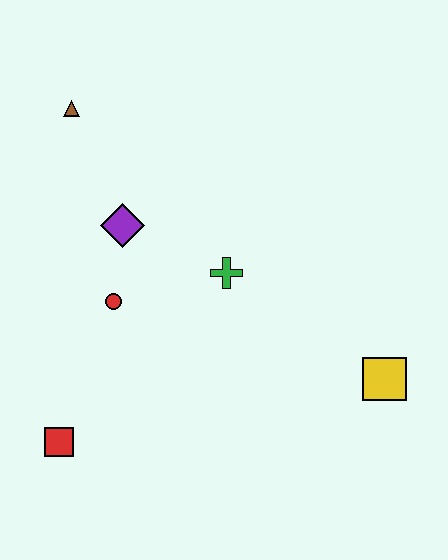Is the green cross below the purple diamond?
Yes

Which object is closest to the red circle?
The purple diamond is closest to the red circle.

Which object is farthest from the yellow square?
The brown triangle is farthest from the yellow square.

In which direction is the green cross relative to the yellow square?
The green cross is to the left of the yellow square.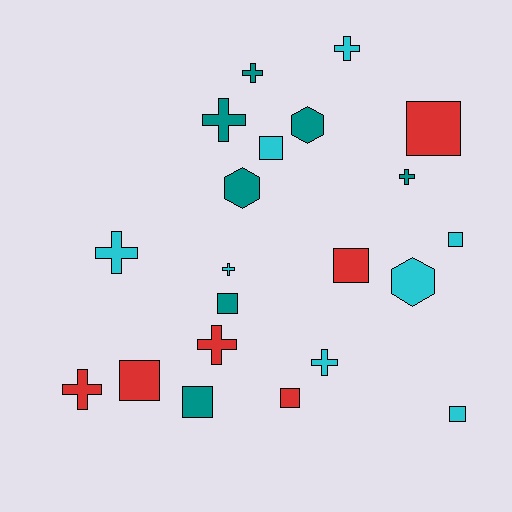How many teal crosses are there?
There are 3 teal crosses.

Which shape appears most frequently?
Cross, with 9 objects.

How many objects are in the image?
There are 21 objects.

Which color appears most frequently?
Cyan, with 8 objects.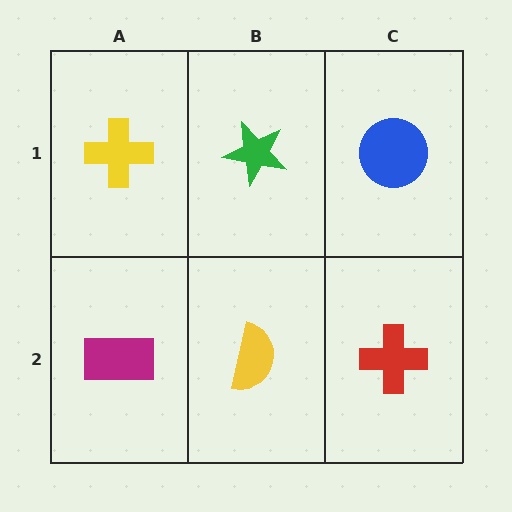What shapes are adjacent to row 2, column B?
A green star (row 1, column B), a magenta rectangle (row 2, column A), a red cross (row 2, column C).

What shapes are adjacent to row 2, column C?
A blue circle (row 1, column C), a yellow semicircle (row 2, column B).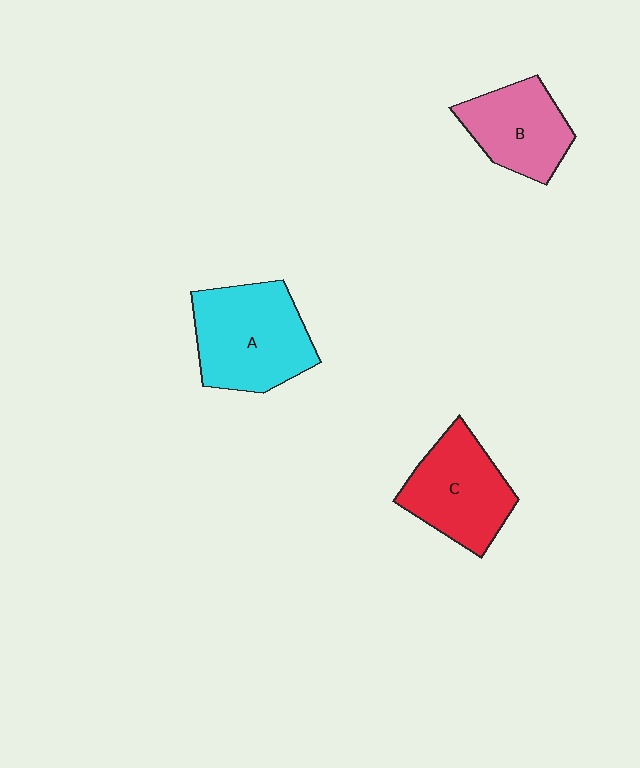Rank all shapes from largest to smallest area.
From largest to smallest: A (cyan), C (red), B (pink).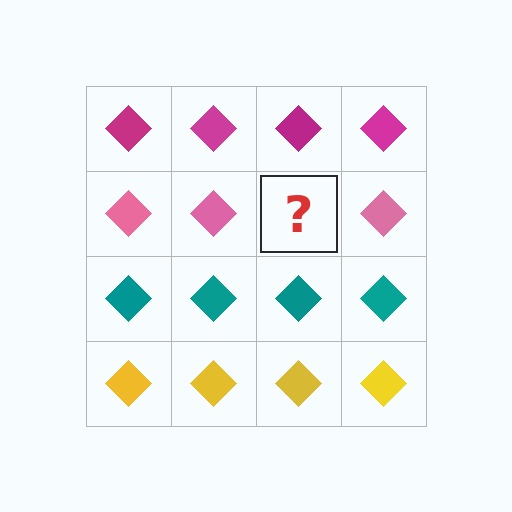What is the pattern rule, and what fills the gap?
The rule is that each row has a consistent color. The gap should be filled with a pink diamond.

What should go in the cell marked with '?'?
The missing cell should contain a pink diamond.